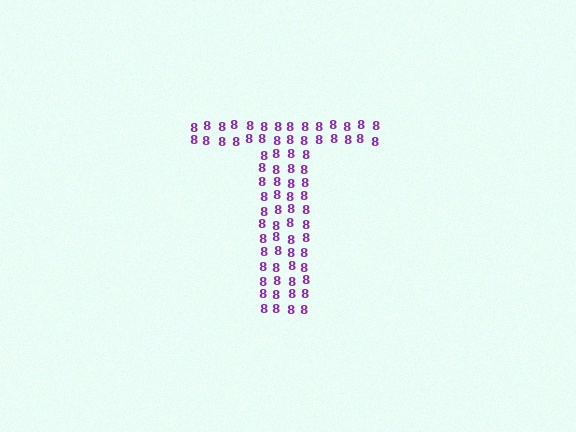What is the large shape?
The large shape is the letter T.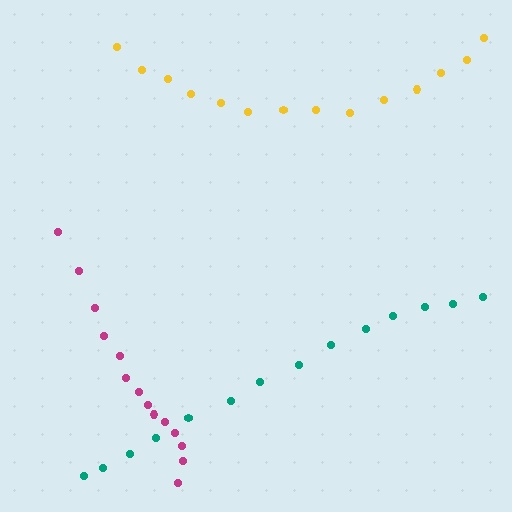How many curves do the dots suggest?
There are 3 distinct paths.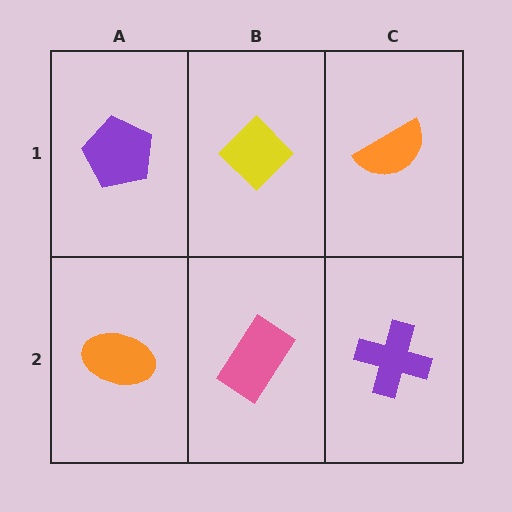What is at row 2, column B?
A pink rectangle.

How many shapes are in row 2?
3 shapes.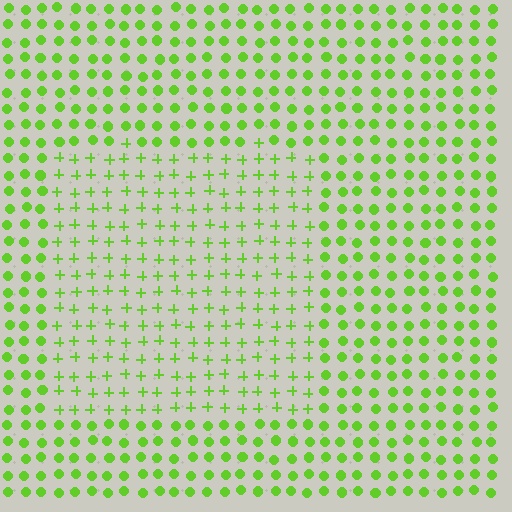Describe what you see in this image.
The image is filled with small lime elements arranged in a uniform grid. A rectangle-shaped region contains plus signs, while the surrounding area contains circles. The boundary is defined purely by the change in element shape.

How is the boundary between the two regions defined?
The boundary is defined by a change in element shape: plus signs inside vs. circles outside. All elements share the same color and spacing.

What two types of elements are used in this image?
The image uses plus signs inside the rectangle region and circles outside it.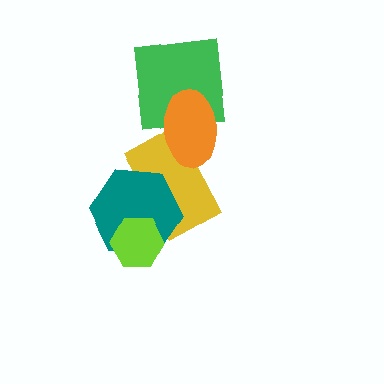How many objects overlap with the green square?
1 object overlaps with the green square.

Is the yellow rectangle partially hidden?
Yes, it is partially covered by another shape.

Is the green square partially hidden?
Yes, it is partially covered by another shape.